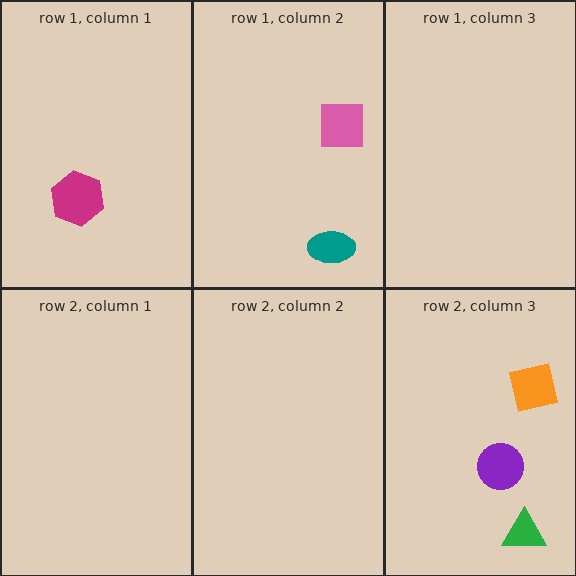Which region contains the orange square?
The row 2, column 3 region.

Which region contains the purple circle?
The row 2, column 3 region.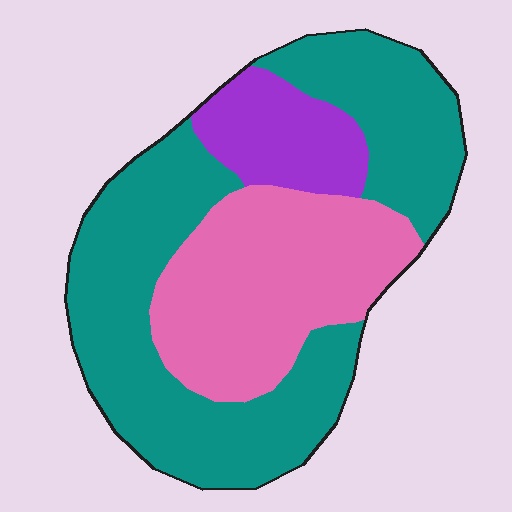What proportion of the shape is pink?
Pink takes up about one third (1/3) of the shape.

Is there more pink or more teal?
Teal.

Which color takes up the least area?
Purple, at roughly 15%.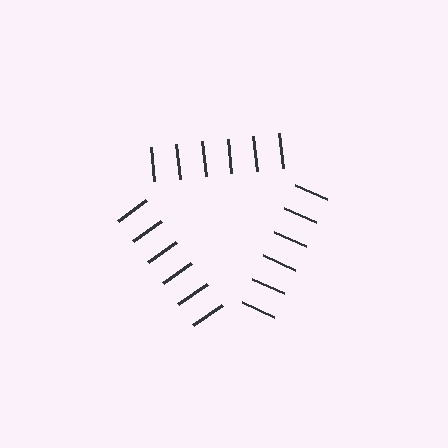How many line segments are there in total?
18 — 6 along each of the 3 edges.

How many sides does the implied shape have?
3 sides — the line-ends trace a triangle.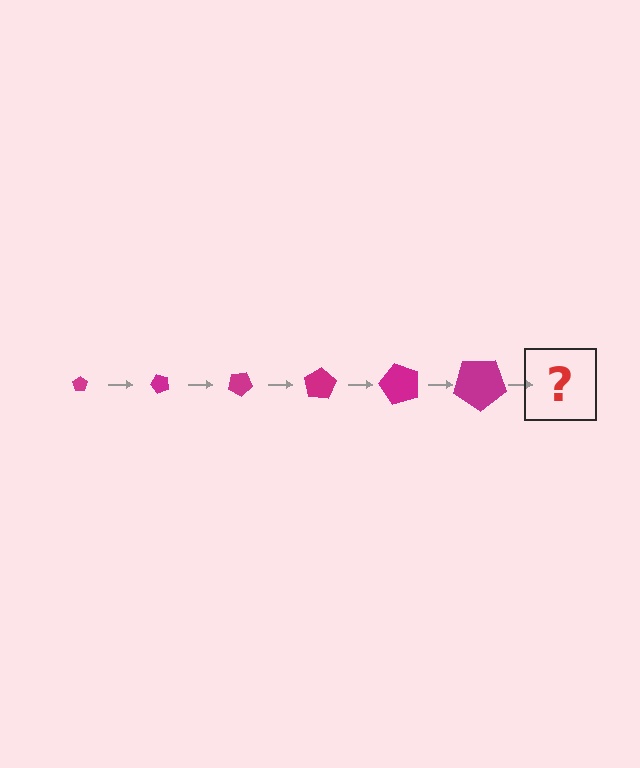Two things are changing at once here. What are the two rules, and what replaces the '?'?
The two rules are that the pentagon grows larger each step and it rotates 50 degrees each step. The '?' should be a pentagon, larger than the previous one and rotated 300 degrees from the start.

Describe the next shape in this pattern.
It should be a pentagon, larger than the previous one and rotated 300 degrees from the start.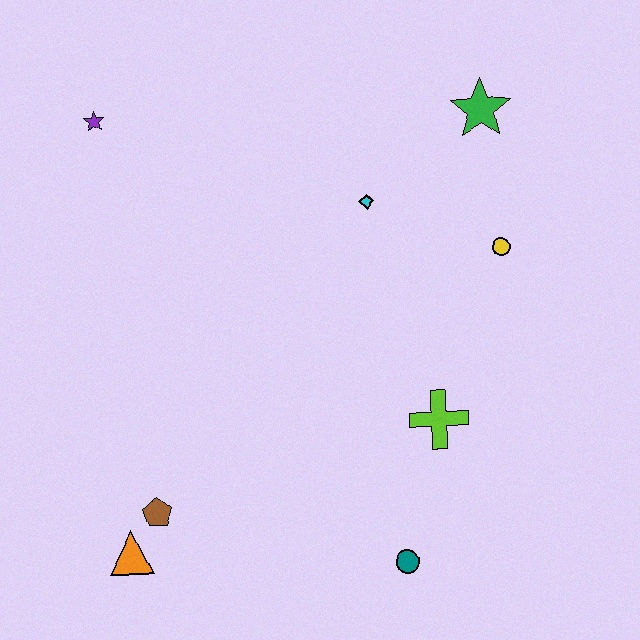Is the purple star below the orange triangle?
No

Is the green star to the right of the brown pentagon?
Yes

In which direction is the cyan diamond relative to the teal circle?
The cyan diamond is above the teal circle.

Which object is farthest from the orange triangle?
The green star is farthest from the orange triangle.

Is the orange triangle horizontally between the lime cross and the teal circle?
No